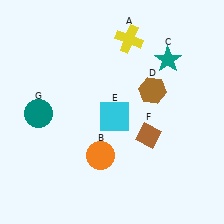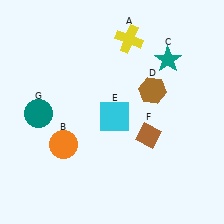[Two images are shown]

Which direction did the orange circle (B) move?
The orange circle (B) moved left.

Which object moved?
The orange circle (B) moved left.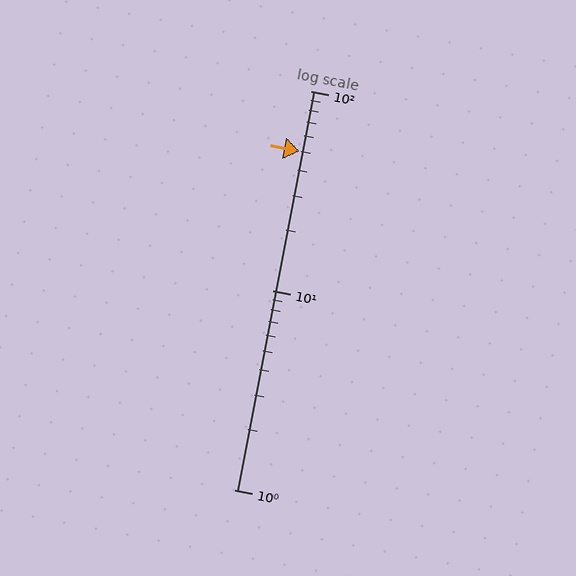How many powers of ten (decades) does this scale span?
The scale spans 2 decades, from 1 to 100.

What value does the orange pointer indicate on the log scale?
The pointer indicates approximately 50.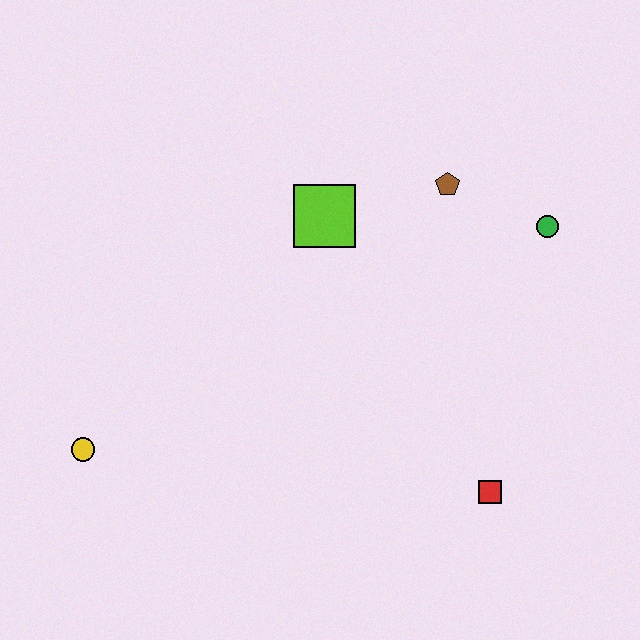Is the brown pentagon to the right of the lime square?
Yes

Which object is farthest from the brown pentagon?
The yellow circle is farthest from the brown pentagon.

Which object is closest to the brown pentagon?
The green circle is closest to the brown pentagon.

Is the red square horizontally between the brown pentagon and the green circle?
Yes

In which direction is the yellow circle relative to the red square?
The yellow circle is to the left of the red square.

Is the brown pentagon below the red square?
No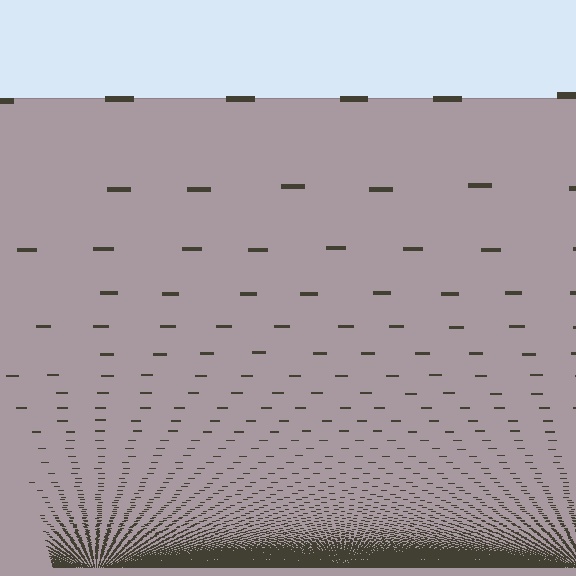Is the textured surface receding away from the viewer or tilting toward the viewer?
The surface appears to tilt toward the viewer. Texture elements get larger and sparser toward the top.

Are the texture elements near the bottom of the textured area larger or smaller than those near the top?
Smaller. The gradient is inverted — elements near the bottom are smaller and denser.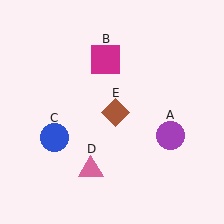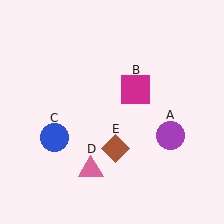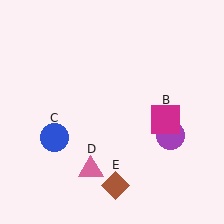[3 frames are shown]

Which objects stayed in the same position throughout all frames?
Purple circle (object A) and blue circle (object C) and pink triangle (object D) remained stationary.